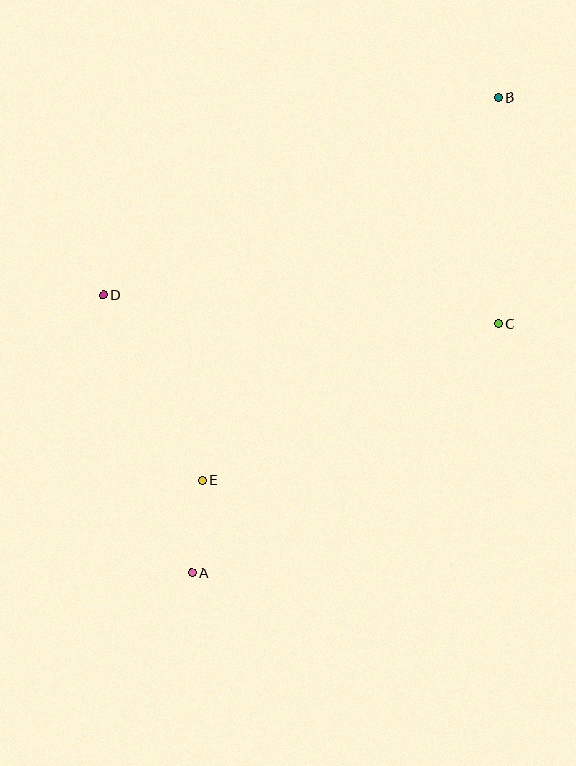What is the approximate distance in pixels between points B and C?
The distance between B and C is approximately 226 pixels.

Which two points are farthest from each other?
Points A and B are farthest from each other.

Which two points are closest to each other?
Points A and E are closest to each other.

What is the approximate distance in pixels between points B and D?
The distance between B and D is approximately 442 pixels.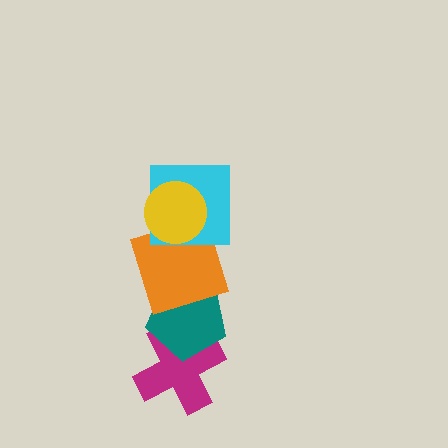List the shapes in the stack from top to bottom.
From top to bottom: the yellow circle, the cyan square, the orange square, the teal pentagon, the magenta cross.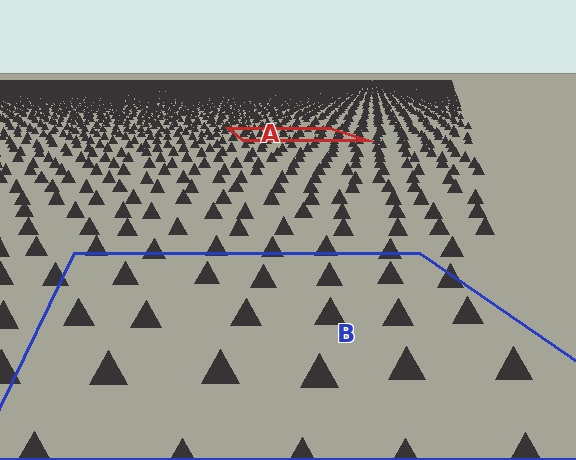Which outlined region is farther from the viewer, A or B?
Region A is farther from the viewer — the texture elements inside it appear smaller and more densely packed.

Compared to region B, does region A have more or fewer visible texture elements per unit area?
Region A has more texture elements per unit area — they are packed more densely because it is farther away.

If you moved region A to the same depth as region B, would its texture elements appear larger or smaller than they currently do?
They would appear larger. At a closer depth, the same texture elements are projected at a bigger on-screen size.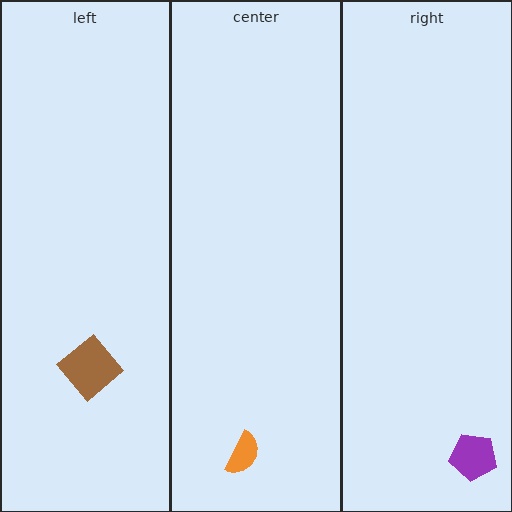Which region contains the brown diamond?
The left region.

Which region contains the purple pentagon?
The right region.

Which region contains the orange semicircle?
The center region.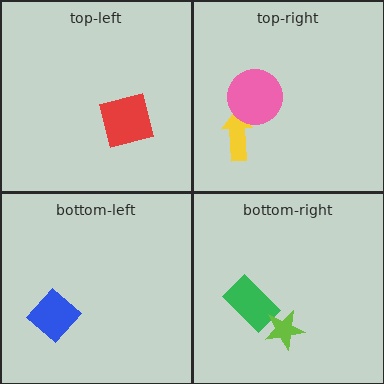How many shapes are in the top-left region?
1.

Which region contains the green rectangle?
The bottom-right region.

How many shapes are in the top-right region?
2.